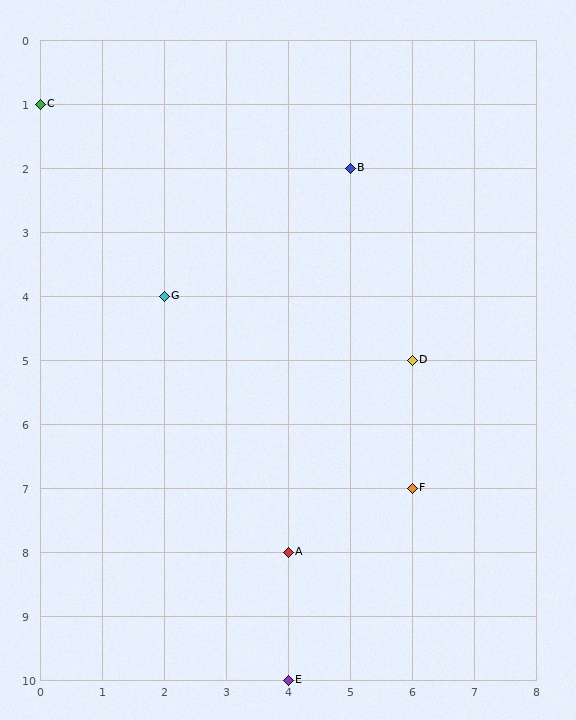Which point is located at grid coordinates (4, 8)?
Point A is at (4, 8).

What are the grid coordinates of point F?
Point F is at grid coordinates (6, 7).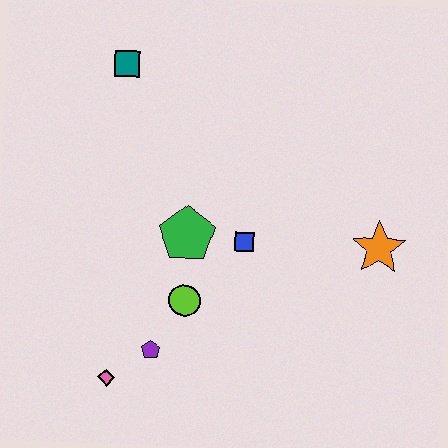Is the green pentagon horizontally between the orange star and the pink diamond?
Yes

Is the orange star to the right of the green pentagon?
Yes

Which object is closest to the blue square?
The green pentagon is closest to the blue square.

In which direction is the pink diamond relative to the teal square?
The pink diamond is below the teal square.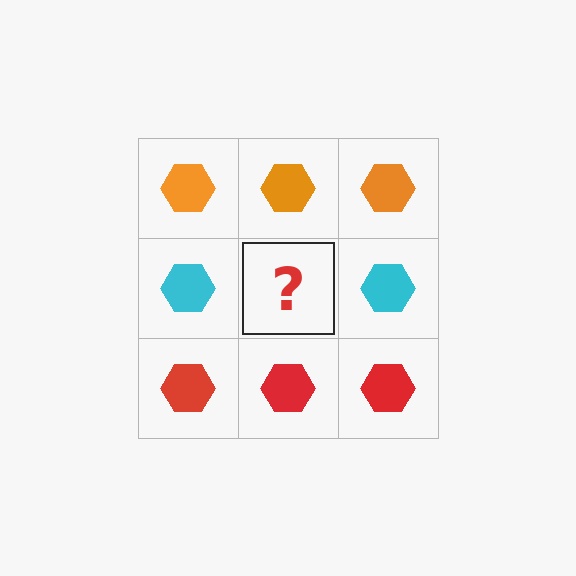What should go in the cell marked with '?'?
The missing cell should contain a cyan hexagon.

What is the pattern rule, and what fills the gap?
The rule is that each row has a consistent color. The gap should be filled with a cyan hexagon.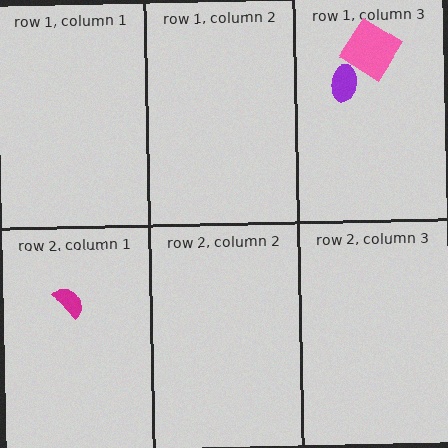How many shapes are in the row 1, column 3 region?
2.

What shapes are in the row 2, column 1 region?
The magenta semicircle.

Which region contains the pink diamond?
The row 1, column 3 region.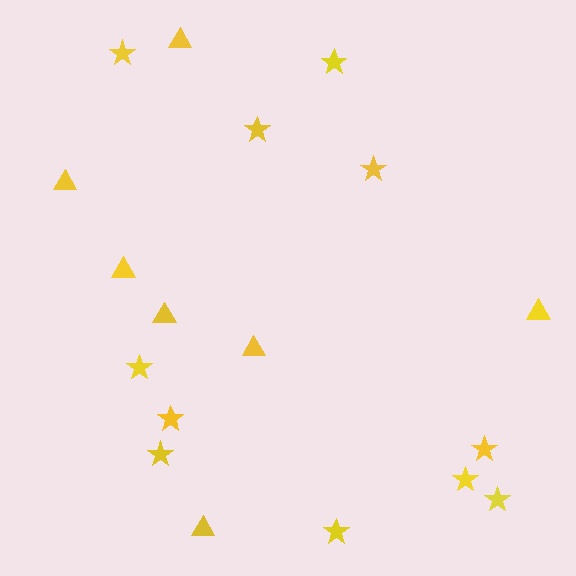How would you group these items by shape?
There are 2 groups: one group of stars (11) and one group of triangles (7).